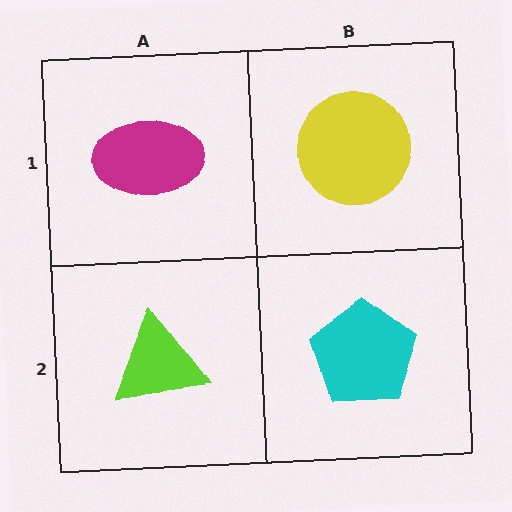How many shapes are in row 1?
2 shapes.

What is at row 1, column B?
A yellow circle.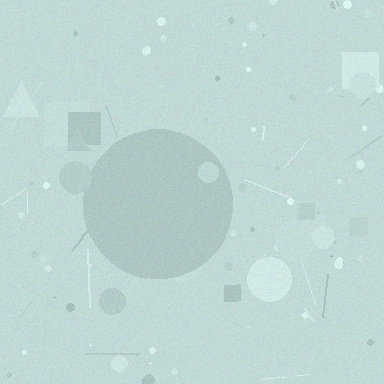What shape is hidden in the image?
A circle is hidden in the image.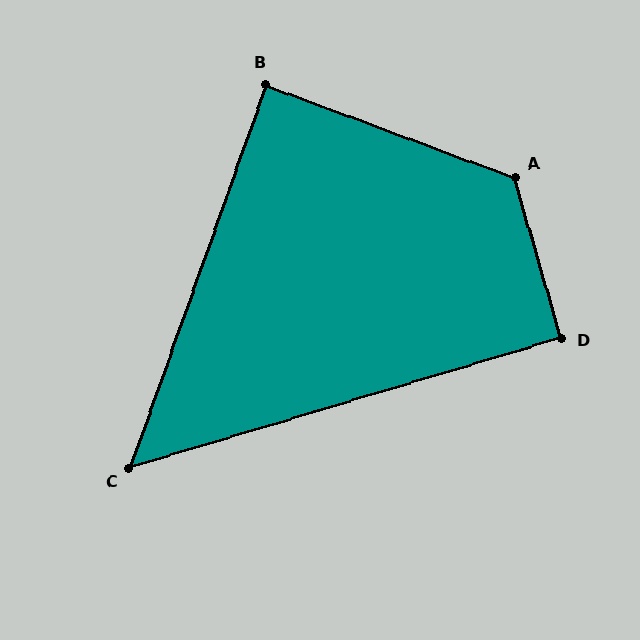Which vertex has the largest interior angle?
A, at approximately 126 degrees.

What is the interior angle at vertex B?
Approximately 89 degrees (approximately right).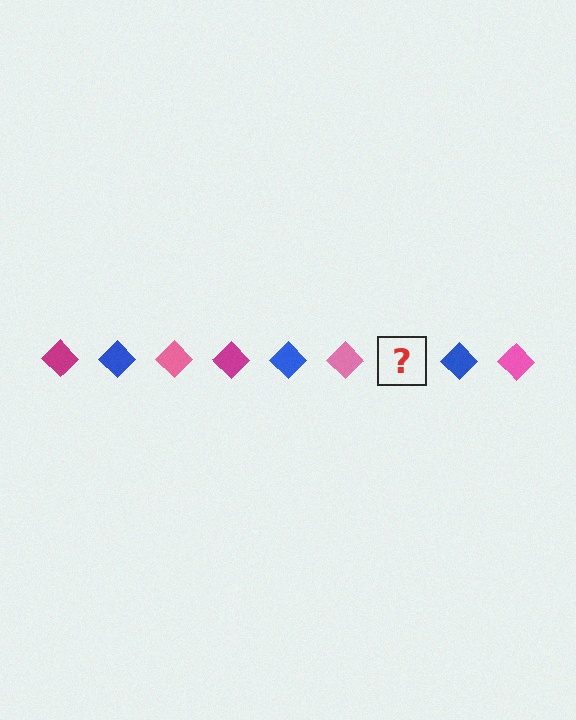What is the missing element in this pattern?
The missing element is a magenta diamond.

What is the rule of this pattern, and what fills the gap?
The rule is that the pattern cycles through magenta, blue, pink diamonds. The gap should be filled with a magenta diamond.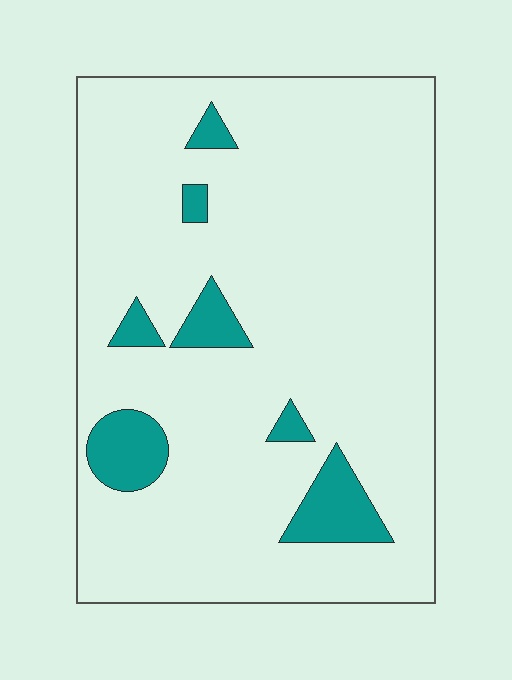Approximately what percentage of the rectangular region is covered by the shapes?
Approximately 10%.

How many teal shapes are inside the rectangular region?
7.